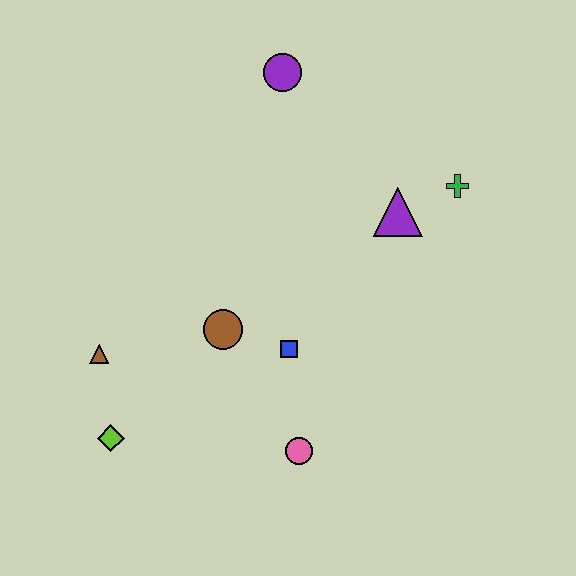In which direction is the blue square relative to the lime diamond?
The blue square is to the right of the lime diamond.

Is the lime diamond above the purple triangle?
No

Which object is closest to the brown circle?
The blue square is closest to the brown circle.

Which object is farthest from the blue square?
The purple circle is farthest from the blue square.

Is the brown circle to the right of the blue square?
No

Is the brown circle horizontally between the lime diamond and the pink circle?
Yes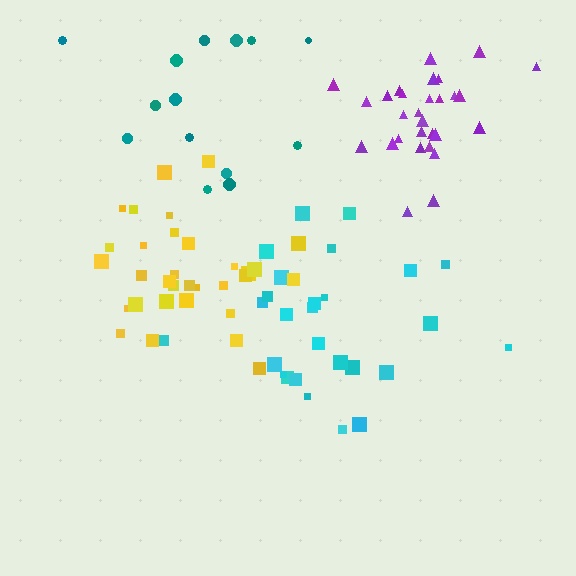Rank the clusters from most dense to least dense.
purple, yellow, cyan, teal.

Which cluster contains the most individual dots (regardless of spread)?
Yellow (32).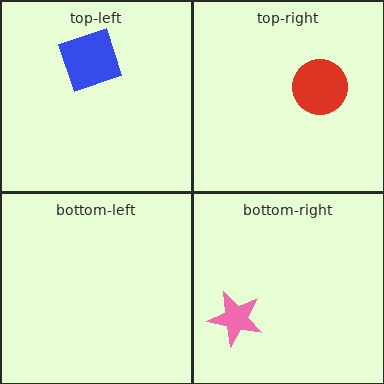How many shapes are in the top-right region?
1.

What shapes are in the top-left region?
The blue square.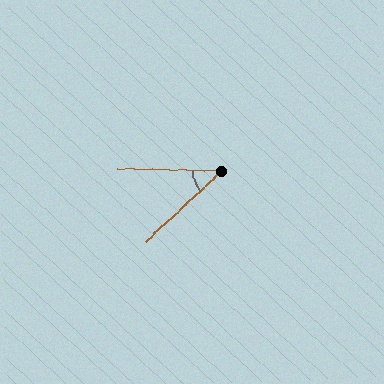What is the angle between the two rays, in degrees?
Approximately 44 degrees.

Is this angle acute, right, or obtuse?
It is acute.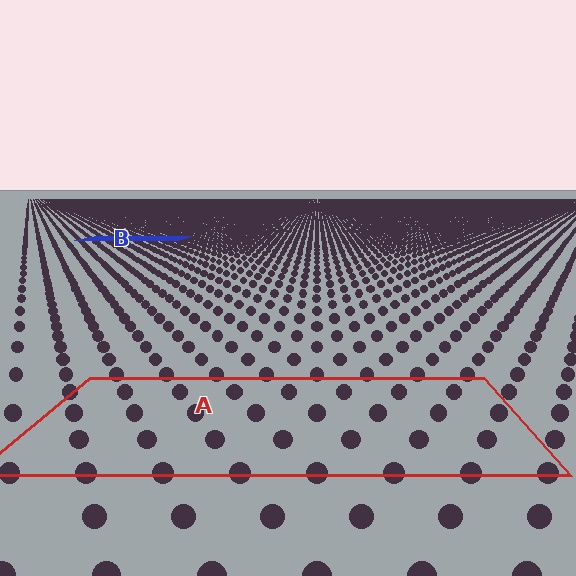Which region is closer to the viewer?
Region A is closer. The texture elements there are larger and more spread out.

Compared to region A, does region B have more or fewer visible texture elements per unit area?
Region B has more texture elements per unit area — they are packed more densely because it is farther away.